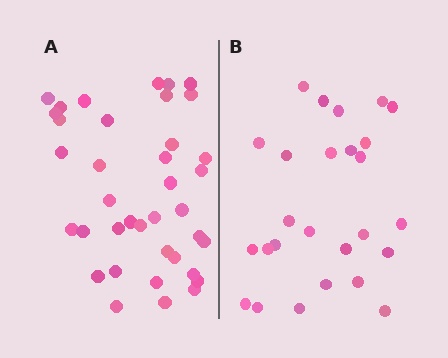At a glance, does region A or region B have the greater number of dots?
Region A (the left region) has more dots.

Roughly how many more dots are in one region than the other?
Region A has roughly 12 or so more dots than region B.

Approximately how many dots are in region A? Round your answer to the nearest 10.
About 40 dots. (The exact count is 38, which rounds to 40.)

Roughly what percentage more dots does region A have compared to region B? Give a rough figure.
About 45% more.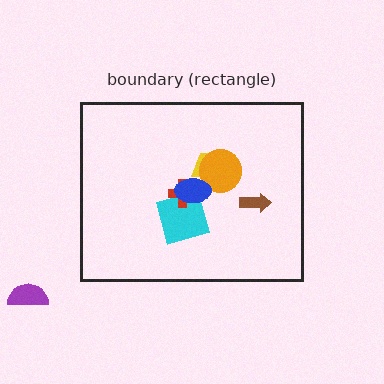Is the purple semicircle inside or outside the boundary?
Outside.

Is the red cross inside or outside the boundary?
Inside.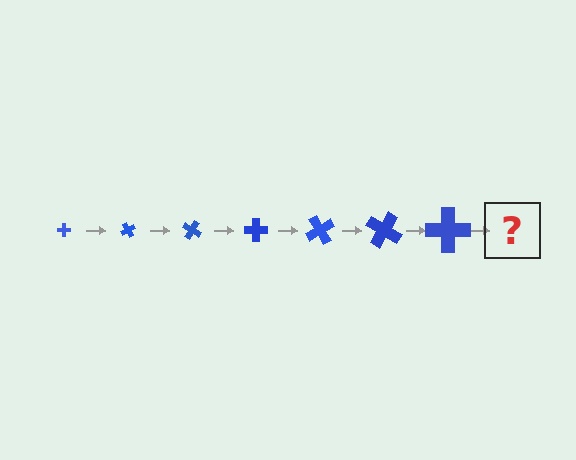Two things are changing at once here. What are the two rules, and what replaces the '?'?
The two rules are that the cross grows larger each step and it rotates 60 degrees each step. The '?' should be a cross, larger than the previous one and rotated 420 degrees from the start.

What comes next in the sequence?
The next element should be a cross, larger than the previous one and rotated 420 degrees from the start.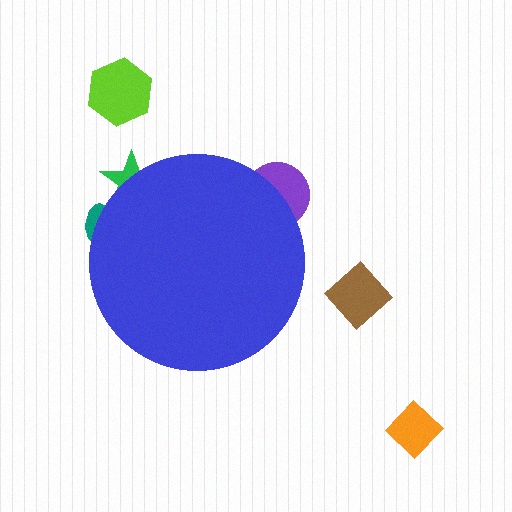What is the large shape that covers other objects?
A blue circle.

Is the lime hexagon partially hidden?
No, the lime hexagon is fully visible.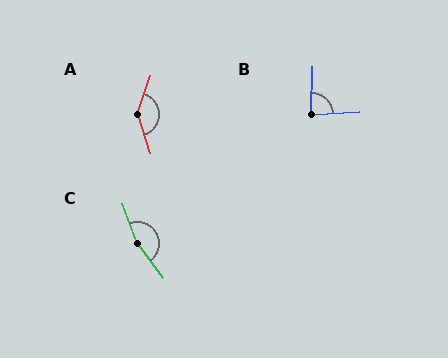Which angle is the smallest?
B, at approximately 85 degrees.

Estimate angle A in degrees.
Approximately 143 degrees.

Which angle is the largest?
C, at approximately 164 degrees.